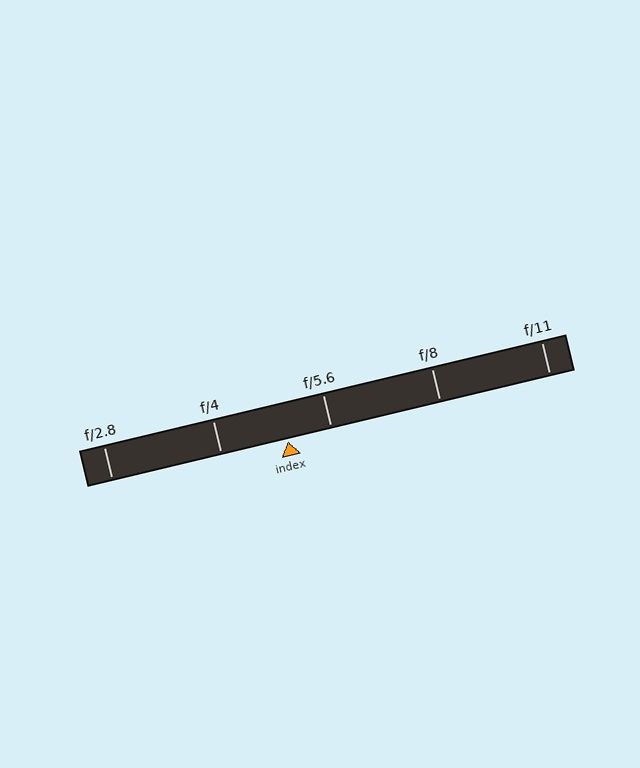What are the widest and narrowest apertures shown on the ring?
The widest aperture shown is f/2.8 and the narrowest is f/11.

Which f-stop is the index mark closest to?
The index mark is closest to f/5.6.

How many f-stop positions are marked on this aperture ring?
There are 5 f-stop positions marked.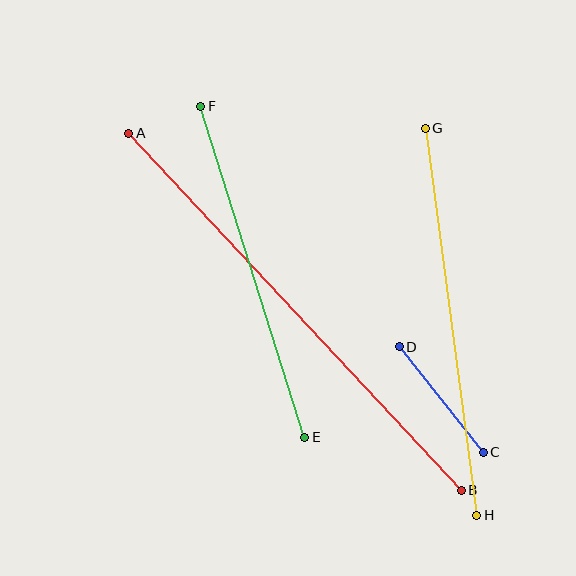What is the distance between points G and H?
The distance is approximately 391 pixels.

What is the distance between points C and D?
The distance is approximately 135 pixels.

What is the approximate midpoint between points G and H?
The midpoint is at approximately (451, 322) pixels.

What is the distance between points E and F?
The distance is approximately 347 pixels.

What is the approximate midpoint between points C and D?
The midpoint is at approximately (441, 399) pixels.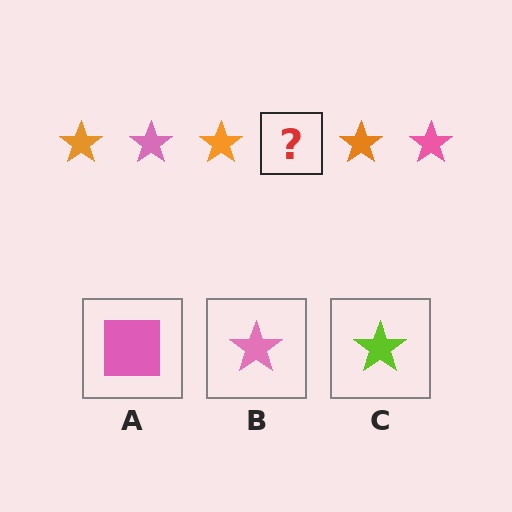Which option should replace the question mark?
Option B.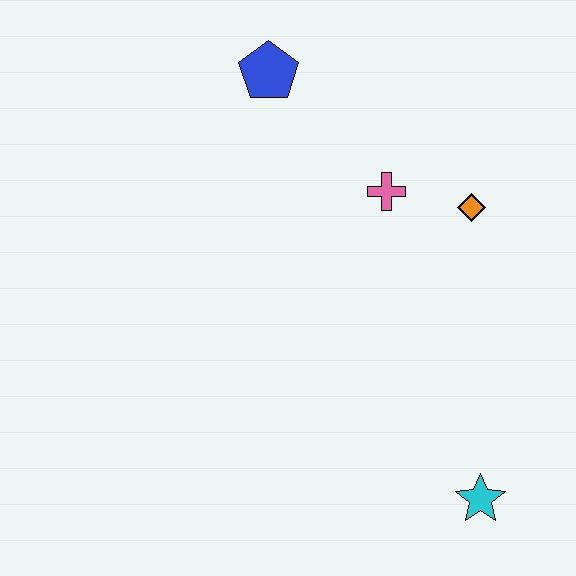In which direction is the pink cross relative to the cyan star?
The pink cross is above the cyan star.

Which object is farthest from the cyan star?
The blue pentagon is farthest from the cyan star.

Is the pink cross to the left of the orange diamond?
Yes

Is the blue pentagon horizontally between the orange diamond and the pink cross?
No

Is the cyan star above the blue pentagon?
No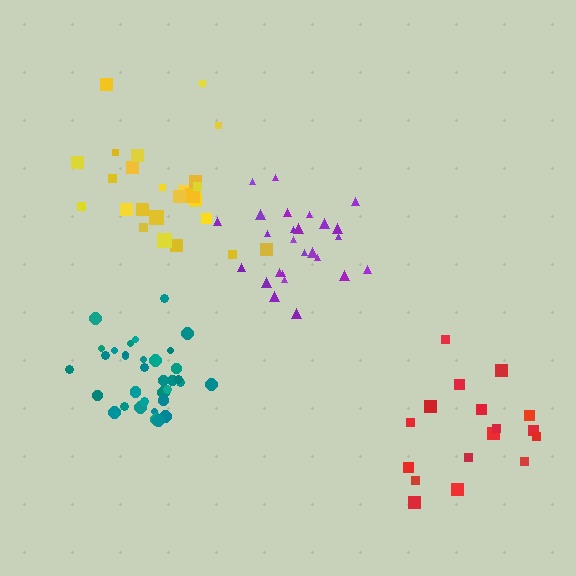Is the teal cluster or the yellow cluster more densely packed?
Teal.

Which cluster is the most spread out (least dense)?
Red.